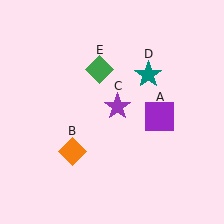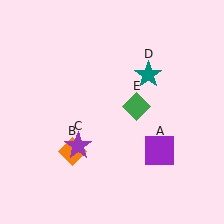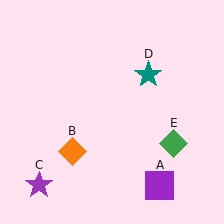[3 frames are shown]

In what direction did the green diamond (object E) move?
The green diamond (object E) moved down and to the right.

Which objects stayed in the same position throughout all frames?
Orange diamond (object B) and teal star (object D) remained stationary.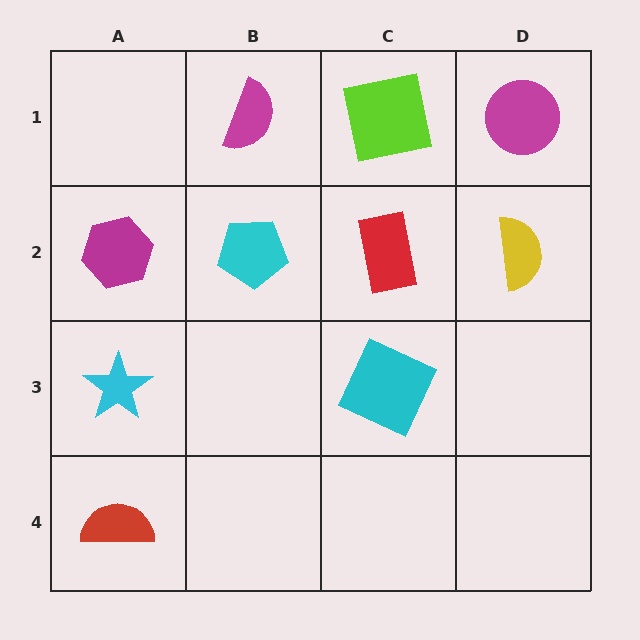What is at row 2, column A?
A magenta hexagon.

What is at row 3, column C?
A cyan square.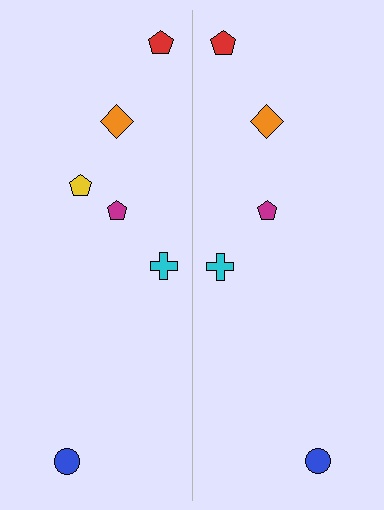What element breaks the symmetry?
A yellow pentagon is missing from the right side.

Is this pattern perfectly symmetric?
No, the pattern is not perfectly symmetric. A yellow pentagon is missing from the right side.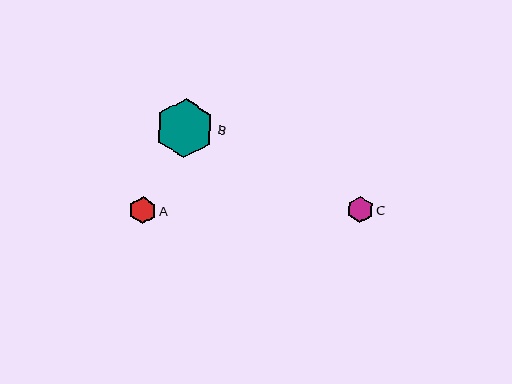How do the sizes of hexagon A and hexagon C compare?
Hexagon A and hexagon C are approximately the same size.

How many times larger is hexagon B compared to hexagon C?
Hexagon B is approximately 2.3 times the size of hexagon C.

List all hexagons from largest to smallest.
From largest to smallest: B, A, C.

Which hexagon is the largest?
Hexagon B is the largest with a size of approximately 59 pixels.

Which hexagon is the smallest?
Hexagon C is the smallest with a size of approximately 26 pixels.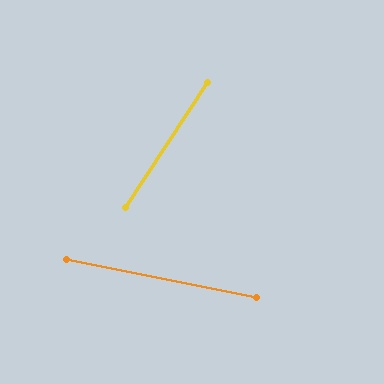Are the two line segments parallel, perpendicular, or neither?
Neither parallel nor perpendicular — they differ by about 68°.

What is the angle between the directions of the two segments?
Approximately 68 degrees.